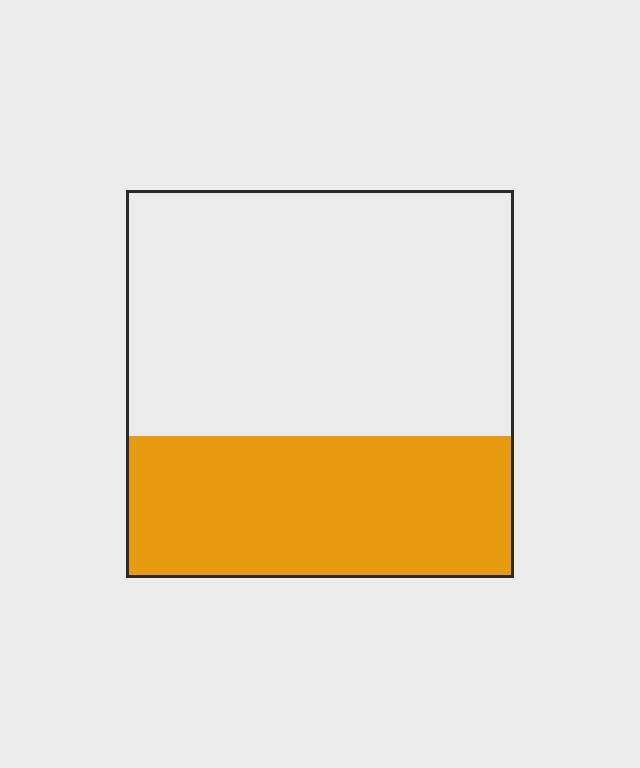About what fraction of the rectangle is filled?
About three eighths (3/8).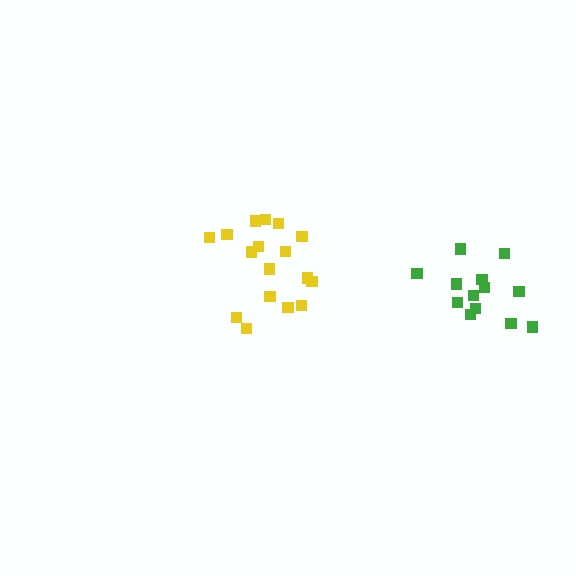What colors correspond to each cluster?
The clusters are colored: green, yellow.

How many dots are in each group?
Group 1: 13 dots, Group 2: 17 dots (30 total).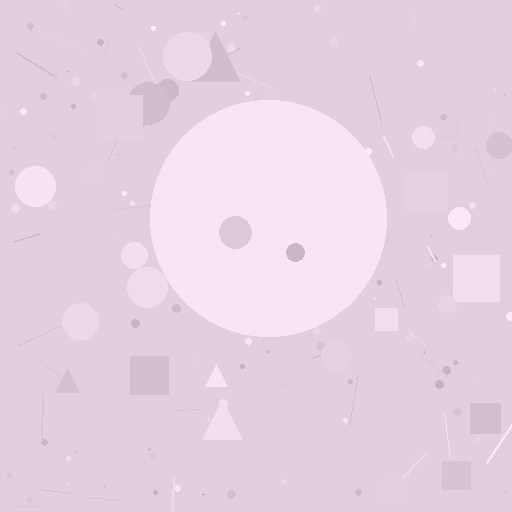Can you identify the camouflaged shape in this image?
The camouflaged shape is a circle.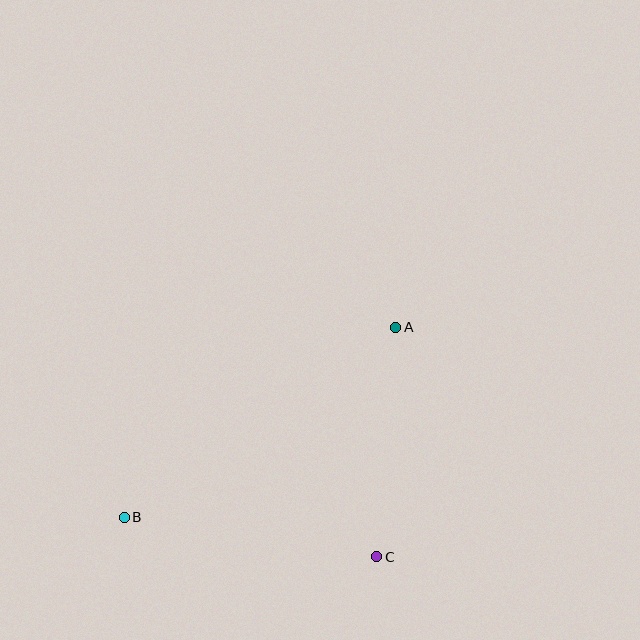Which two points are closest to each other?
Points A and C are closest to each other.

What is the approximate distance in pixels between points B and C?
The distance between B and C is approximately 255 pixels.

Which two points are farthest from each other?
Points A and B are farthest from each other.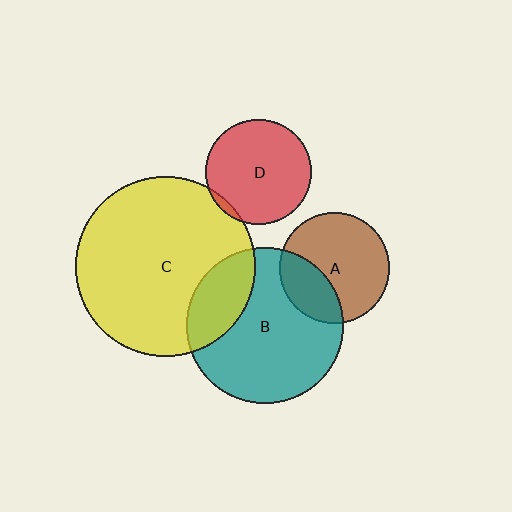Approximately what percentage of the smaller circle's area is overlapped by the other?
Approximately 5%.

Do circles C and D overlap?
Yes.